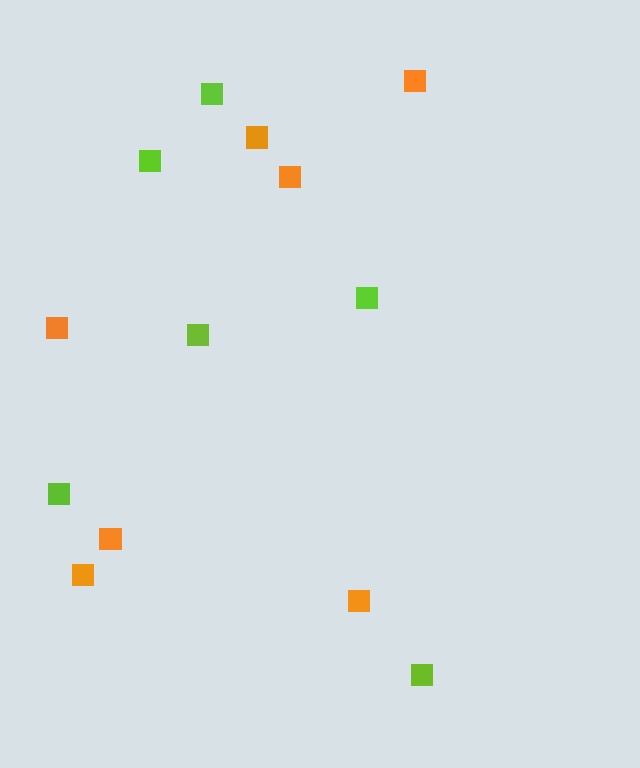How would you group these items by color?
There are 2 groups: one group of lime squares (6) and one group of orange squares (7).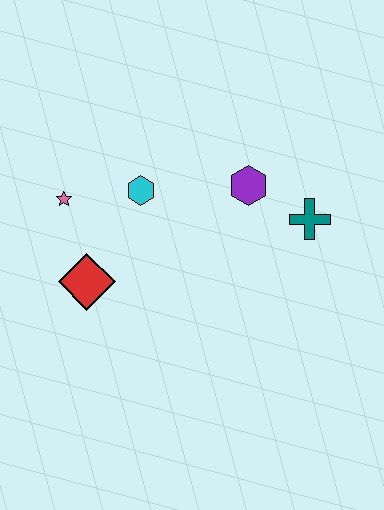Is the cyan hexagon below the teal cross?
No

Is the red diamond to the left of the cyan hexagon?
Yes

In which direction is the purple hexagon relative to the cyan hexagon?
The purple hexagon is to the right of the cyan hexagon.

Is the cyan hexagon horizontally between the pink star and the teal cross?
Yes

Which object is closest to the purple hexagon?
The teal cross is closest to the purple hexagon.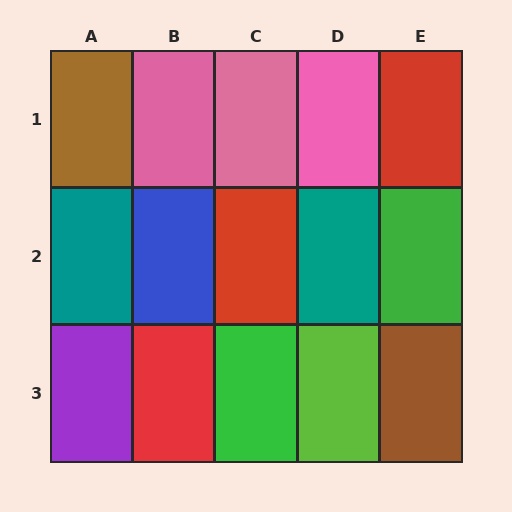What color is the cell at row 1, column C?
Pink.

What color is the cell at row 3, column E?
Brown.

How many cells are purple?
1 cell is purple.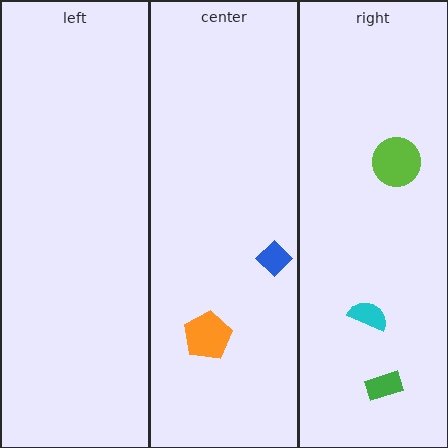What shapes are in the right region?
The lime circle, the cyan semicircle, the green rectangle.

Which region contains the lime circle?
The right region.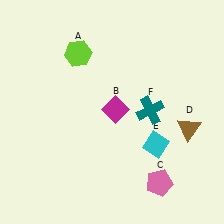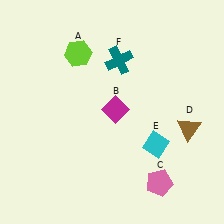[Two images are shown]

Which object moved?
The teal cross (F) moved up.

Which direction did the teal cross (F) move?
The teal cross (F) moved up.